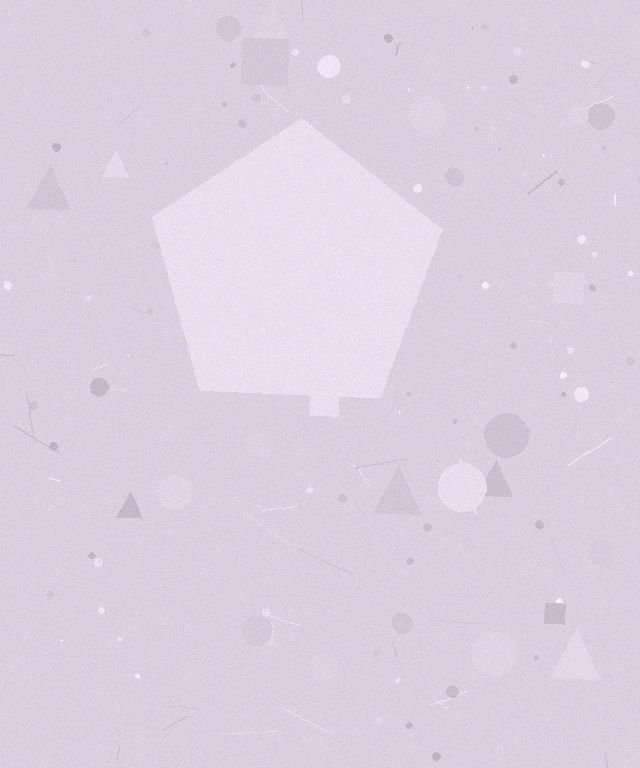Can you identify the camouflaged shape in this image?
The camouflaged shape is a pentagon.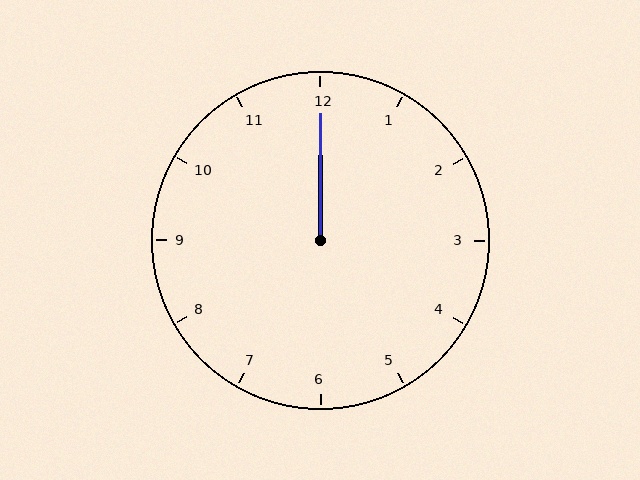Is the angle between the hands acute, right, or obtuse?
It is acute.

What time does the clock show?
12:00.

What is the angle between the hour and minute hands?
Approximately 0 degrees.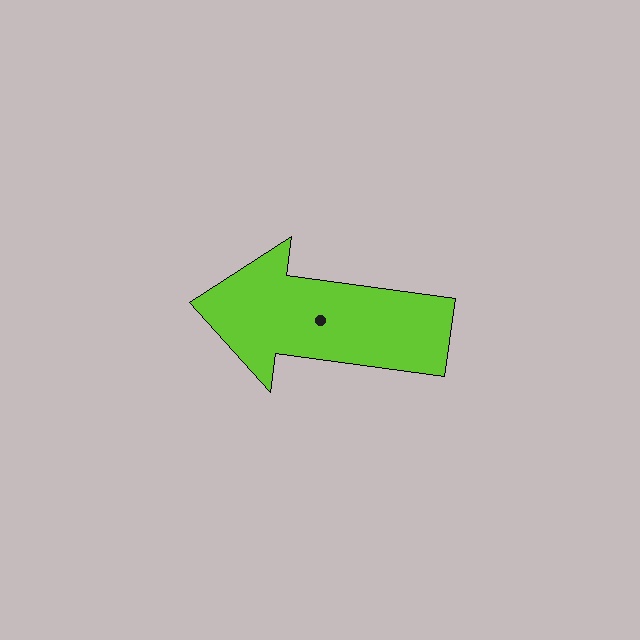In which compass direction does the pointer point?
West.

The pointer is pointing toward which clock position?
Roughly 9 o'clock.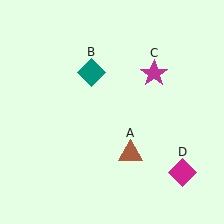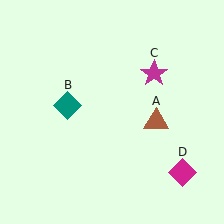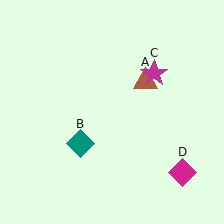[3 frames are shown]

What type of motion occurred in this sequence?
The brown triangle (object A), teal diamond (object B) rotated counterclockwise around the center of the scene.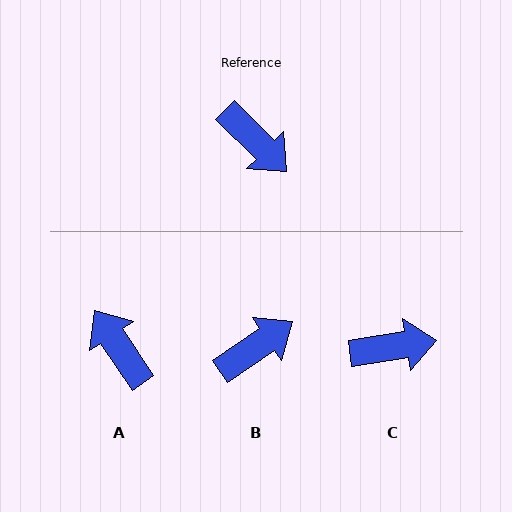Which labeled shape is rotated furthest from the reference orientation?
A, about 169 degrees away.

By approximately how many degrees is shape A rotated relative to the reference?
Approximately 169 degrees counter-clockwise.